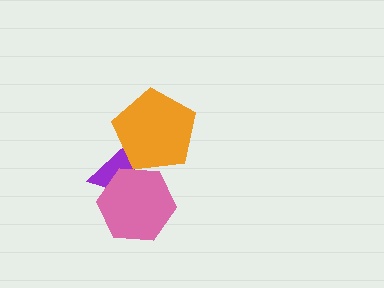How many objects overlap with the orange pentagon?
1 object overlaps with the orange pentagon.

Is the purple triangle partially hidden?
Yes, it is partially covered by another shape.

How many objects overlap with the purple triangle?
2 objects overlap with the purple triangle.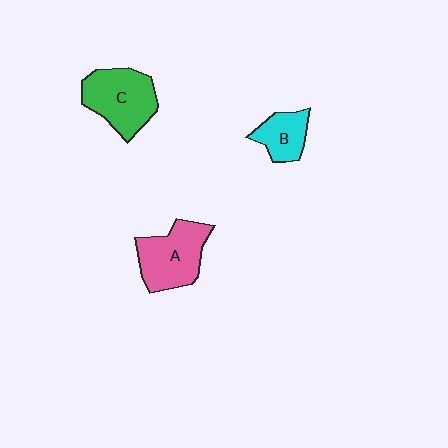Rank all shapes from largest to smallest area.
From largest to smallest: C (green), A (pink), B (cyan).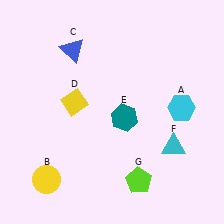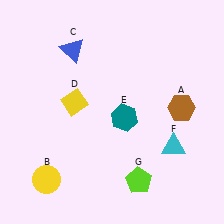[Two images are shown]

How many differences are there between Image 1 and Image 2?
There is 1 difference between the two images.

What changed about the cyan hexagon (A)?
In Image 1, A is cyan. In Image 2, it changed to brown.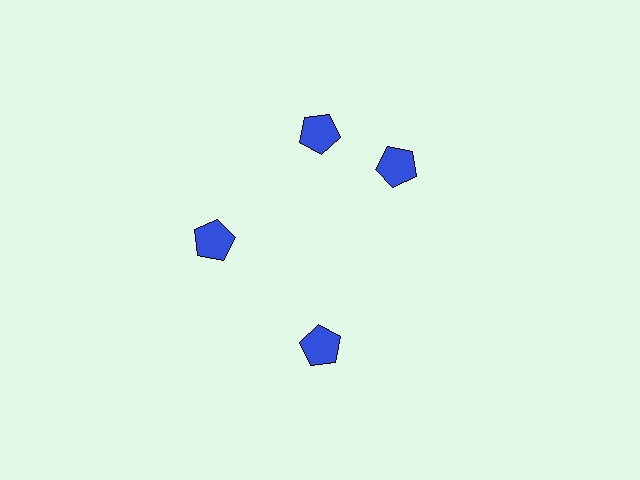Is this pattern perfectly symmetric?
No. The 4 blue pentagons are arranged in a ring, but one element near the 3 o'clock position is rotated out of alignment along the ring, breaking the 4-fold rotational symmetry.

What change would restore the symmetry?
The symmetry would be restored by rotating it back into even spacing with its neighbors so that all 4 pentagons sit at equal angles and equal distance from the center.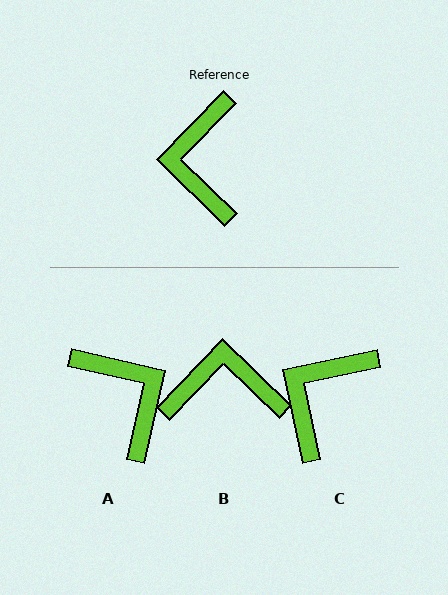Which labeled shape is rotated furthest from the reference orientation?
A, about 148 degrees away.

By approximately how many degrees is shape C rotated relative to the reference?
Approximately 33 degrees clockwise.